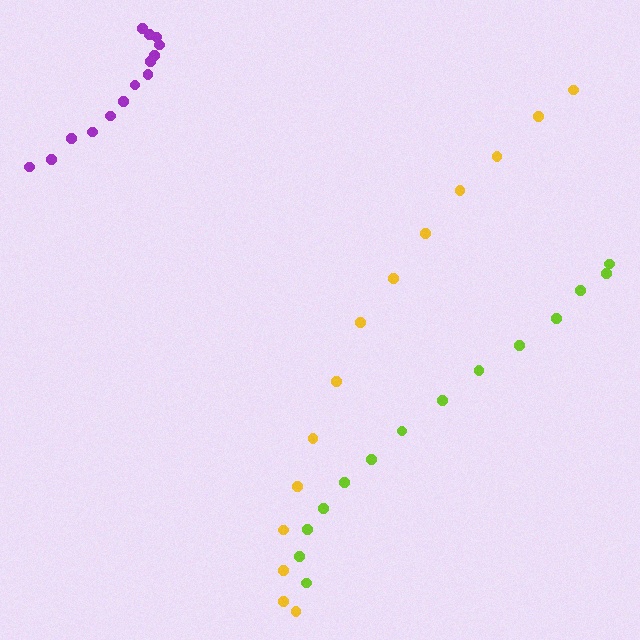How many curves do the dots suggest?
There are 3 distinct paths.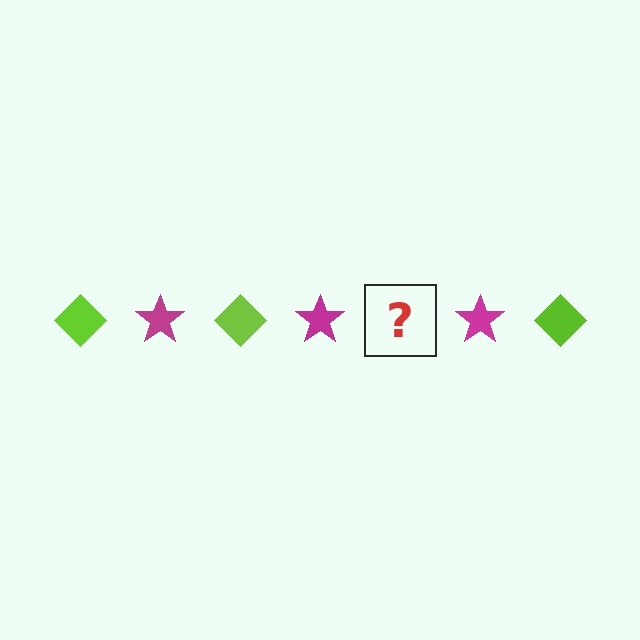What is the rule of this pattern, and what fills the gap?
The rule is that the pattern alternates between lime diamond and magenta star. The gap should be filled with a lime diamond.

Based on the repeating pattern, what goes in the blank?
The blank should be a lime diamond.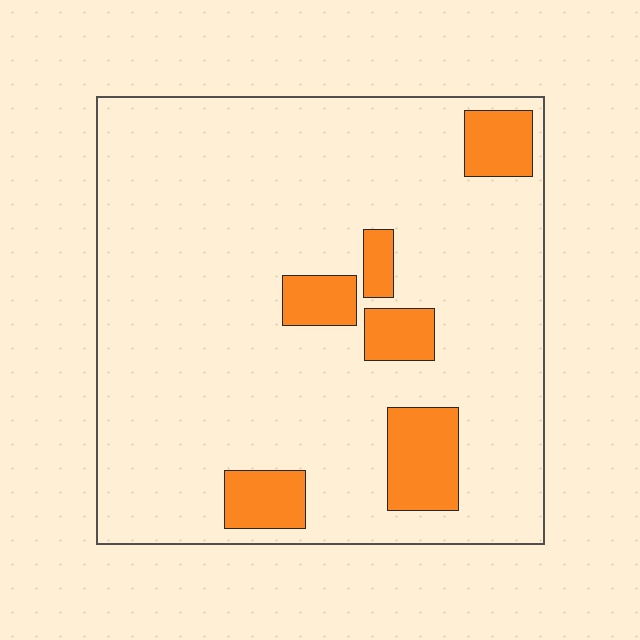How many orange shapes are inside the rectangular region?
6.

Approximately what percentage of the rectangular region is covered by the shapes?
Approximately 15%.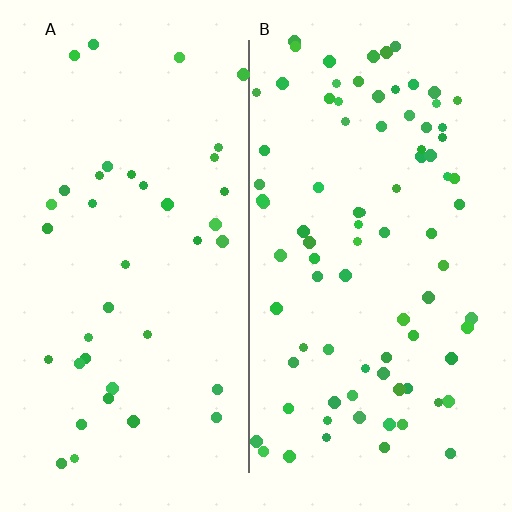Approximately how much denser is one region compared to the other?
Approximately 2.2× — region B over region A.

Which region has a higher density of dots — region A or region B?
B (the right).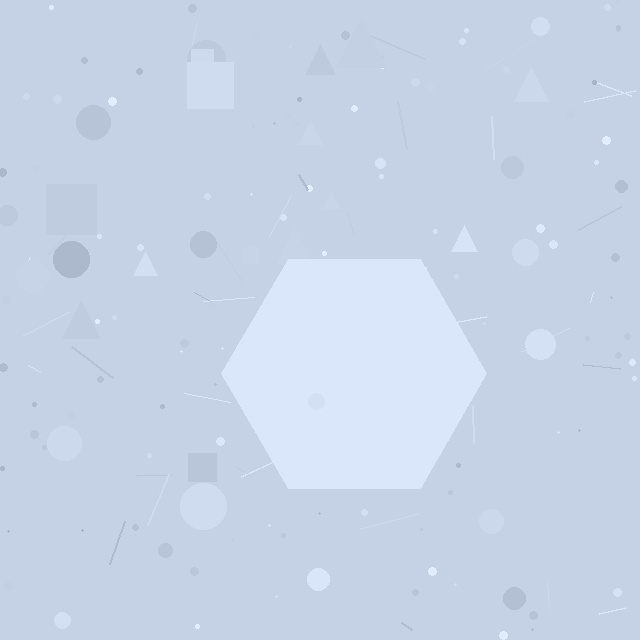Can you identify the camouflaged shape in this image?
The camouflaged shape is a hexagon.